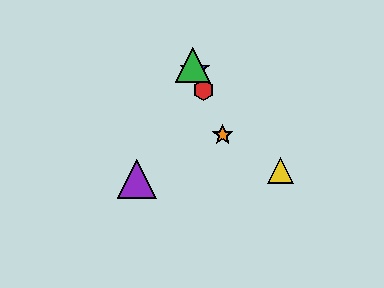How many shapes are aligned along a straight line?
4 shapes (the red hexagon, the blue star, the green triangle, the orange star) are aligned along a straight line.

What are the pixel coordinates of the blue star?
The blue star is at (195, 70).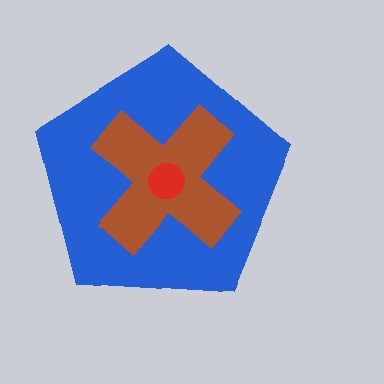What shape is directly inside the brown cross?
The red circle.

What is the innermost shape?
The red circle.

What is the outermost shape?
The blue pentagon.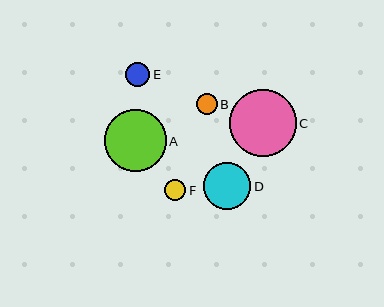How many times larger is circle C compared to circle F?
Circle C is approximately 3.2 times the size of circle F.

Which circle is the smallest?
Circle B is the smallest with a size of approximately 21 pixels.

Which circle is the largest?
Circle C is the largest with a size of approximately 67 pixels.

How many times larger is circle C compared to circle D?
Circle C is approximately 1.4 times the size of circle D.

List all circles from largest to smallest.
From largest to smallest: C, A, D, E, F, B.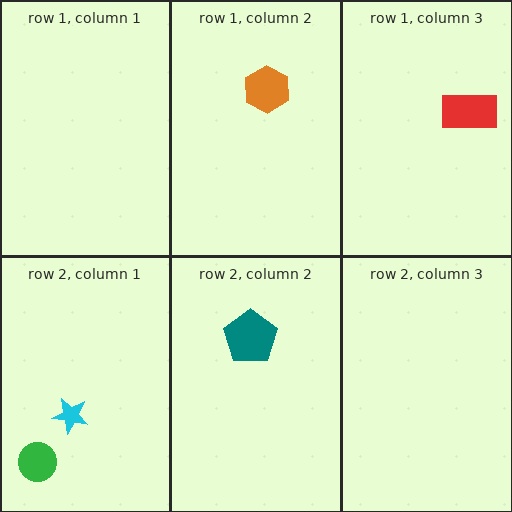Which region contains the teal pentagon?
The row 2, column 2 region.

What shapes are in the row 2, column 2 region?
The teal pentagon.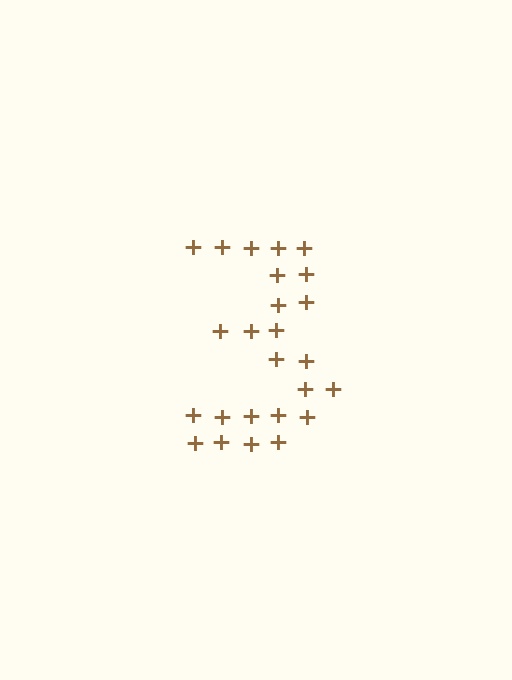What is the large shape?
The large shape is the digit 3.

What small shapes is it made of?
It is made of small plus signs.